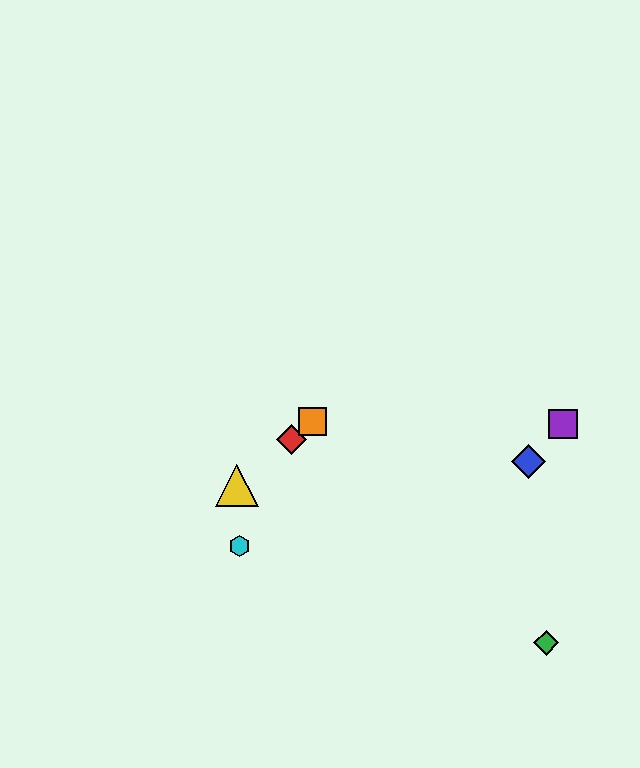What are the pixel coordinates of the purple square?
The purple square is at (563, 424).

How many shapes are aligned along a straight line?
3 shapes (the red diamond, the yellow triangle, the orange square) are aligned along a straight line.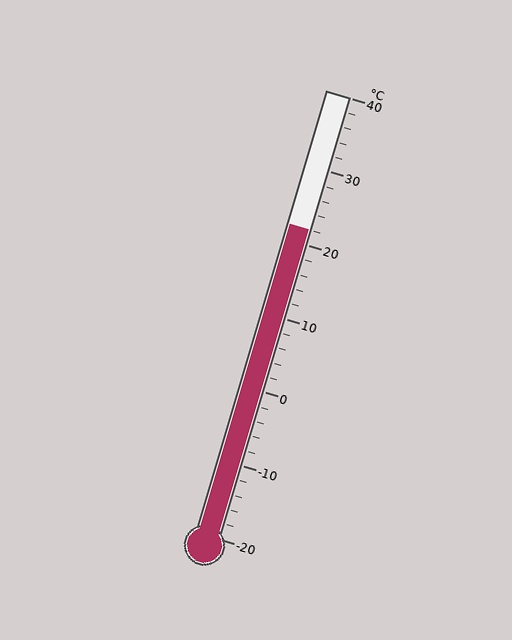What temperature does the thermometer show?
The thermometer shows approximately 22°C.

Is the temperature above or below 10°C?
The temperature is above 10°C.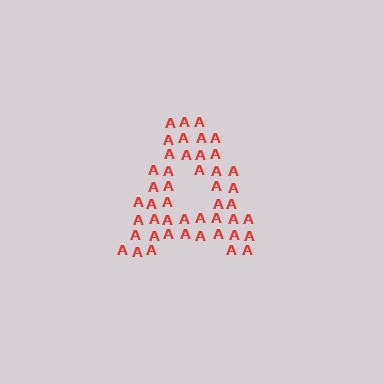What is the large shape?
The large shape is the letter A.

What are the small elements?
The small elements are letter A's.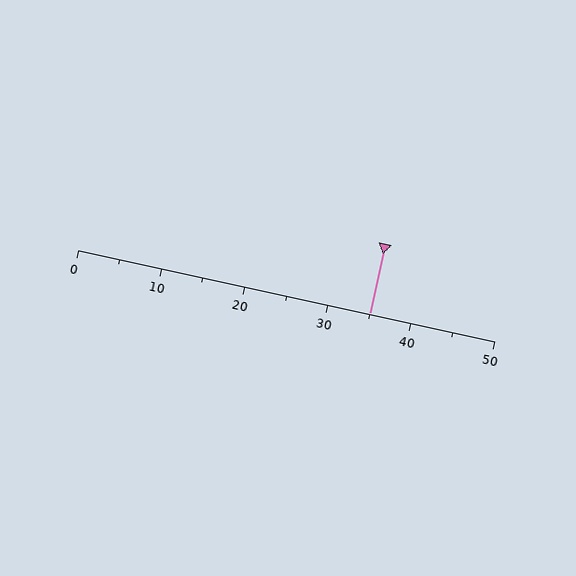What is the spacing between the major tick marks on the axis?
The major ticks are spaced 10 apart.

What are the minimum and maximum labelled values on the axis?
The axis runs from 0 to 50.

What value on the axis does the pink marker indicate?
The marker indicates approximately 35.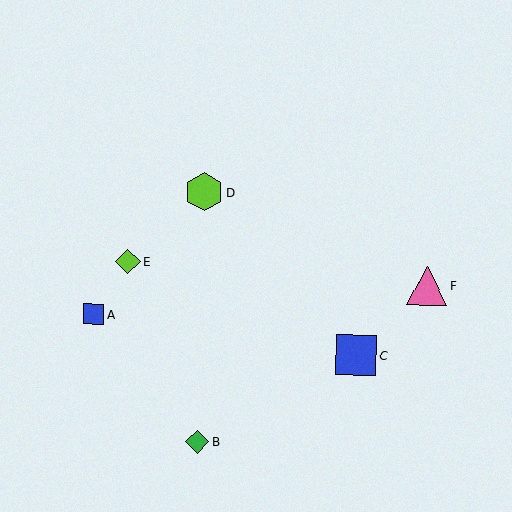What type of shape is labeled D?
Shape D is a lime hexagon.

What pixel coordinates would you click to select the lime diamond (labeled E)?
Click at (128, 262) to select the lime diamond E.